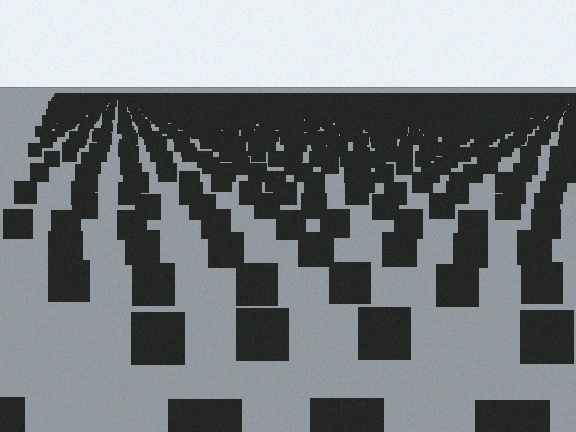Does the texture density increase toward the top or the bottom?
Density increases toward the top.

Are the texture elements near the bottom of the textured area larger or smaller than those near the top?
Larger. Near the bottom, elements are closer to the viewer and appear at a bigger on-screen size.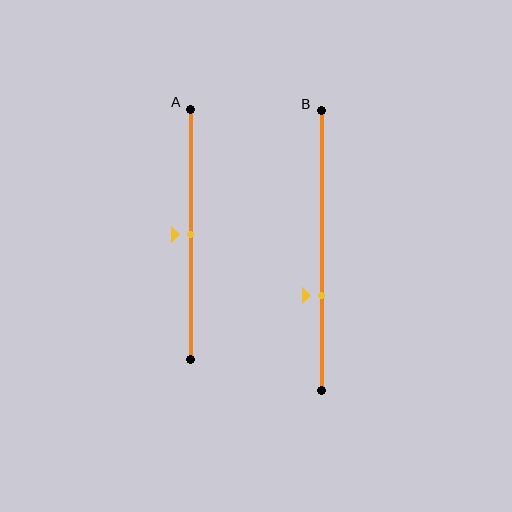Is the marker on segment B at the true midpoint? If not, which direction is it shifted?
No, the marker on segment B is shifted downward by about 16% of the segment length.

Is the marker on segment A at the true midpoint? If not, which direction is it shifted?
Yes, the marker on segment A is at the true midpoint.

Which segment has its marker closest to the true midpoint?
Segment A has its marker closest to the true midpoint.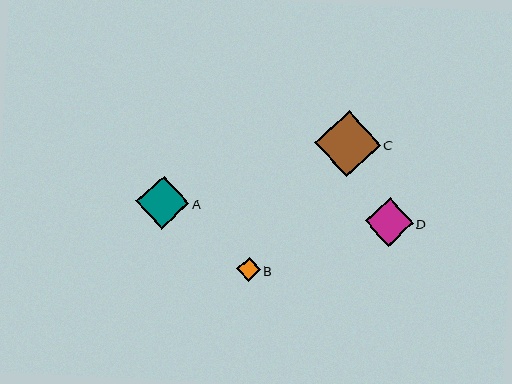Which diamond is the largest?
Diamond C is the largest with a size of approximately 66 pixels.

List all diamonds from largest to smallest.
From largest to smallest: C, A, D, B.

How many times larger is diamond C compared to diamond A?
Diamond C is approximately 1.2 times the size of diamond A.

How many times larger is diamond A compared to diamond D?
Diamond A is approximately 1.1 times the size of diamond D.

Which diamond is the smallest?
Diamond B is the smallest with a size of approximately 24 pixels.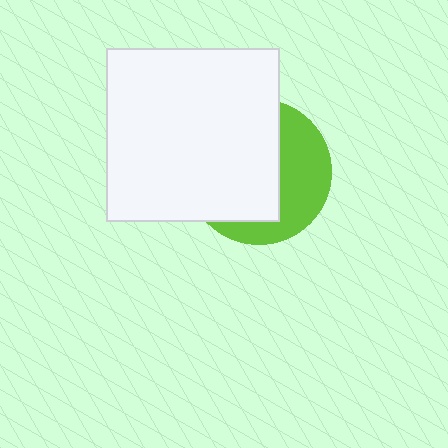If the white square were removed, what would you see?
You would see the complete lime circle.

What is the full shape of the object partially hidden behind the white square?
The partially hidden object is a lime circle.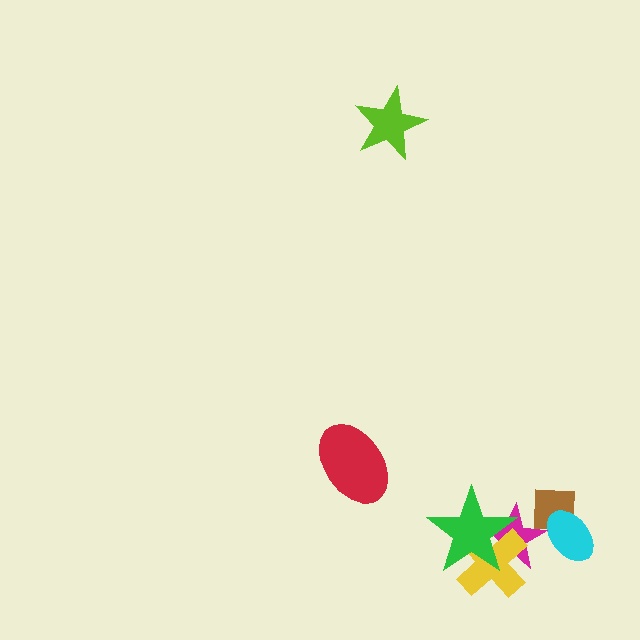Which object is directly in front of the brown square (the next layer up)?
The cyan ellipse is directly in front of the brown square.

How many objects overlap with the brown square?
2 objects overlap with the brown square.